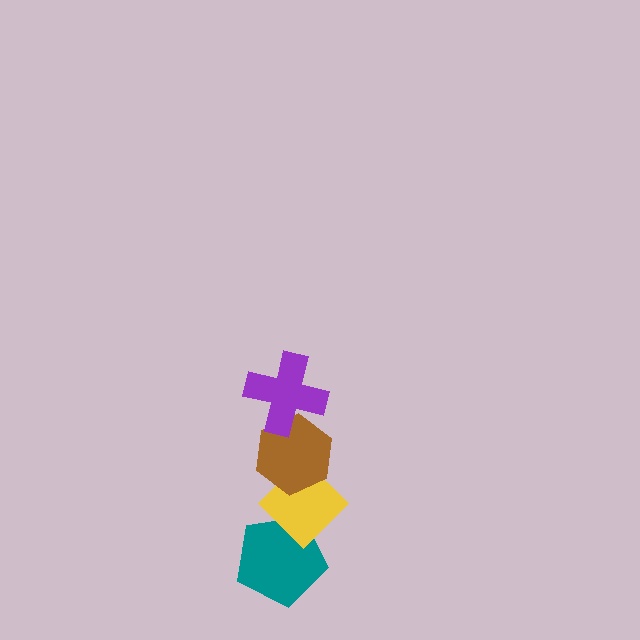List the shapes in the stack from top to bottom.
From top to bottom: the purple cross, the brown hexagon, the yellow diamond, the teal pentagon.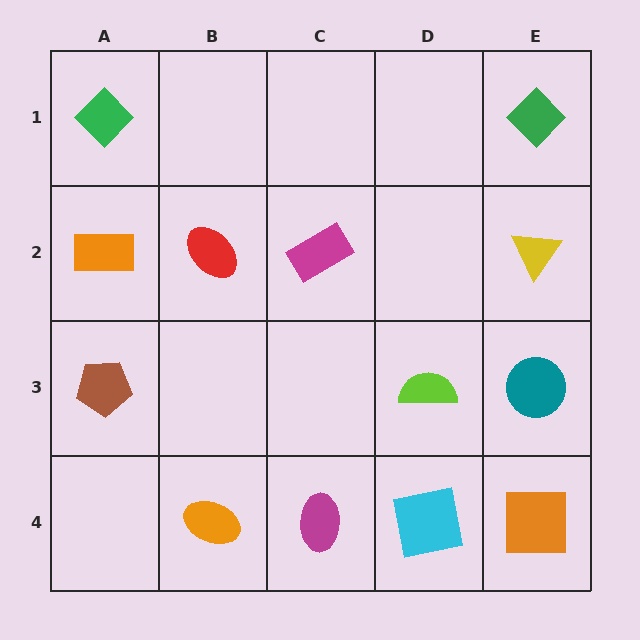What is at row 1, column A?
A green diamond.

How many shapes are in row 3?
3 shapes.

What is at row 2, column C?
A magenta rectangle.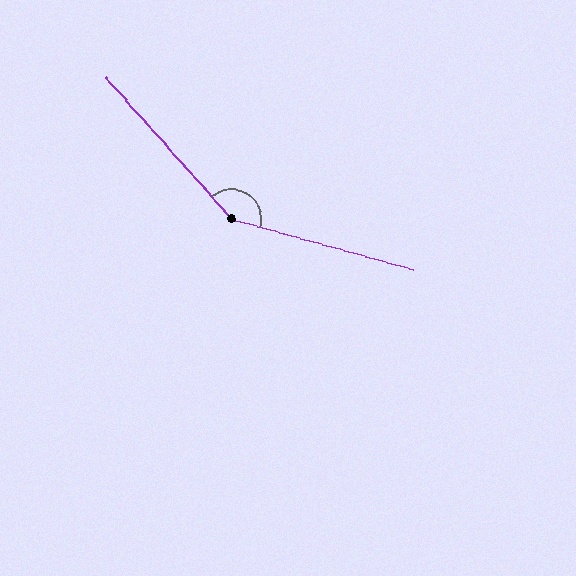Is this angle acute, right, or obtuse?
It is obtuse.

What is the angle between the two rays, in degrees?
Approximately 147 degrees.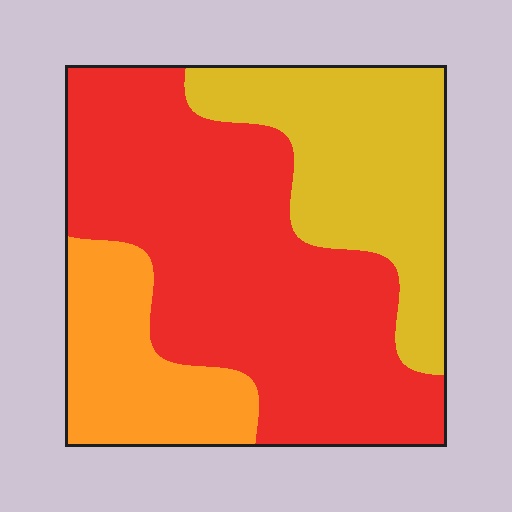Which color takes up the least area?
Orange, at roughly 20%.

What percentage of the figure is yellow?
Yellow takes up about one quarter (1/4) of the figure.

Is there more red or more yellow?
Red.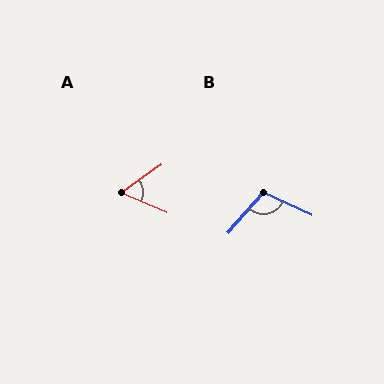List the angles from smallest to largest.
A (58°), B (106°).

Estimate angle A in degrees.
Approximately 58 degrees.